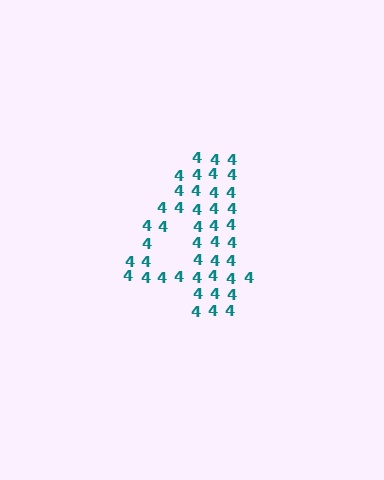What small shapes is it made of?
It is made of small digit 4's.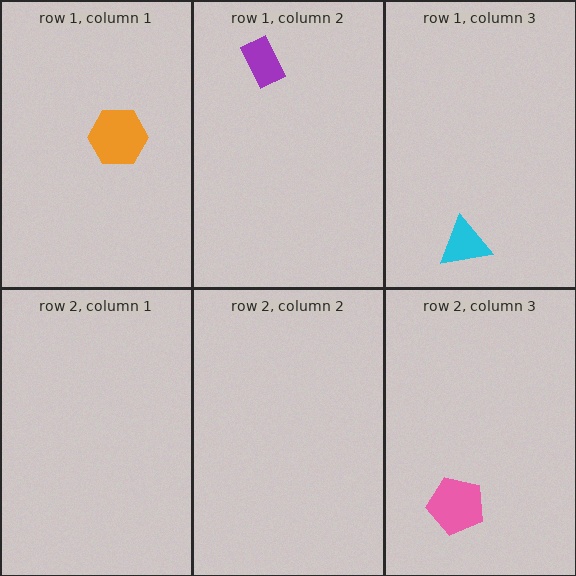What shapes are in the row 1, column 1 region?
The orange hexagon.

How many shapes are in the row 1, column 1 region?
1.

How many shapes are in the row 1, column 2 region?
1.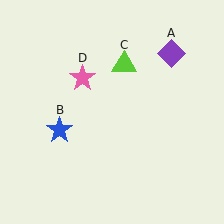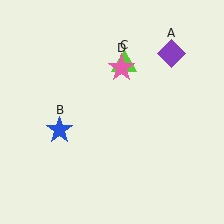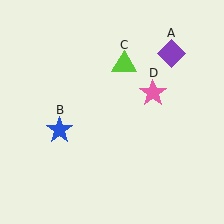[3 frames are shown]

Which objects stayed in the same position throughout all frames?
Purple diamond (object A) and blue star (object B) and lime triangle (object C) remained stationary.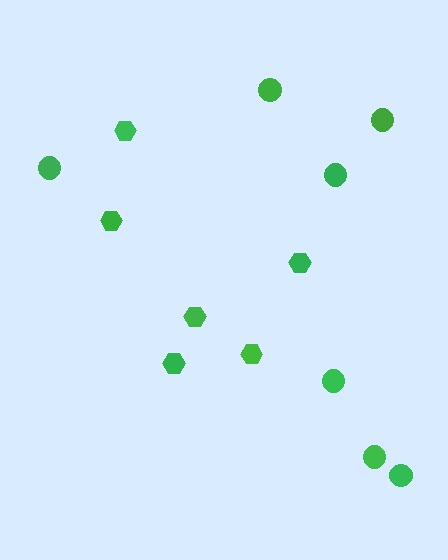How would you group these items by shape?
There are 2 groups: one group of circles (7) and one group of hexagons (6).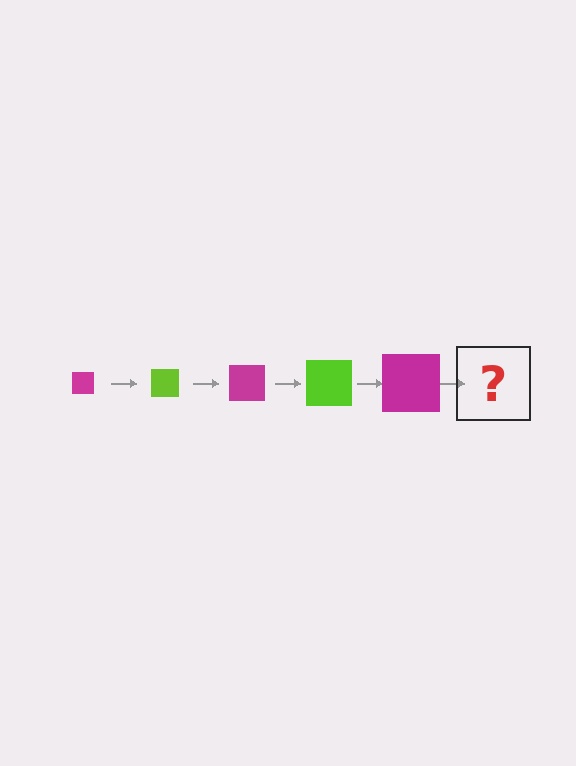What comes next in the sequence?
The next element should be a lime square, larger than the previous one.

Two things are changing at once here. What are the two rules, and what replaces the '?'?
The two rules are that the square grows larger each step and the color cycles through magenta and lime. The '?' should be a lime square, larger than the previous one.